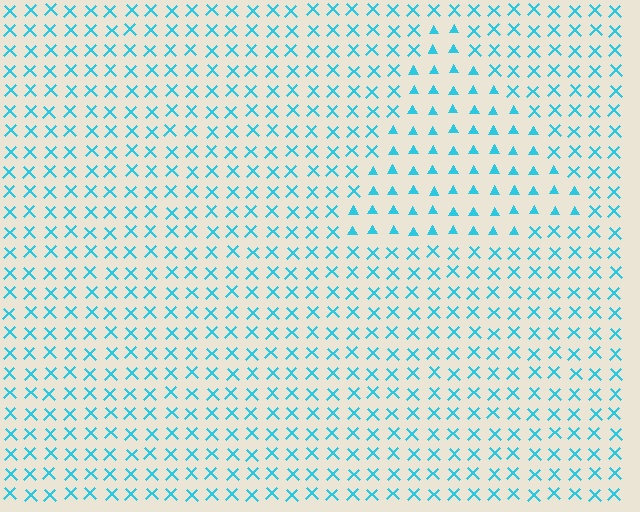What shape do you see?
I see a triangle.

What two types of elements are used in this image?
The image uses triangles inside the triangle region and X marks outside it.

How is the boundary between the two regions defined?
The boundary is defined by a change in element shape: triangles inside vs. X marks outside. All elements share the same color and spacing.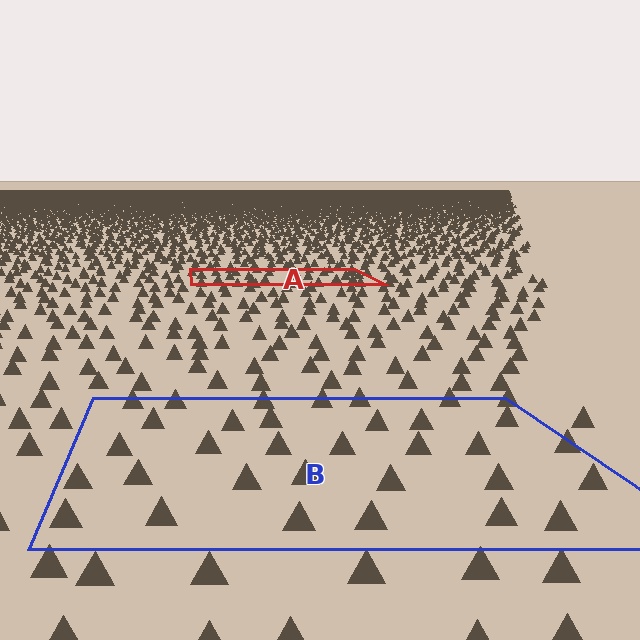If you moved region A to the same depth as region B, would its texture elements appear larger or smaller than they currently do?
They would appear larger. At a closer depth, the same texture elements are projected at a bigger on-screen size.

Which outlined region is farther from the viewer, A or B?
Region A is farther from the viewer — the texture elements inside it appear smaller and more densely packed.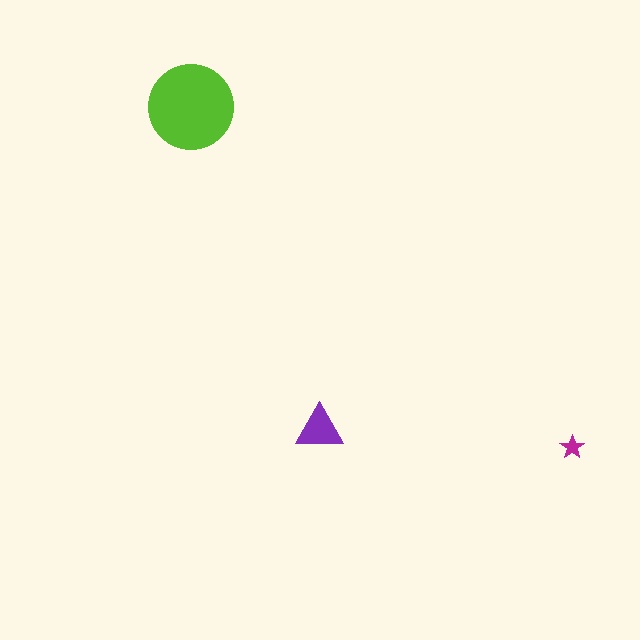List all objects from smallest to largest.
The magenta star, the purple triangle, the lime circle.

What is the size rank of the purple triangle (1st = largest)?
2nd.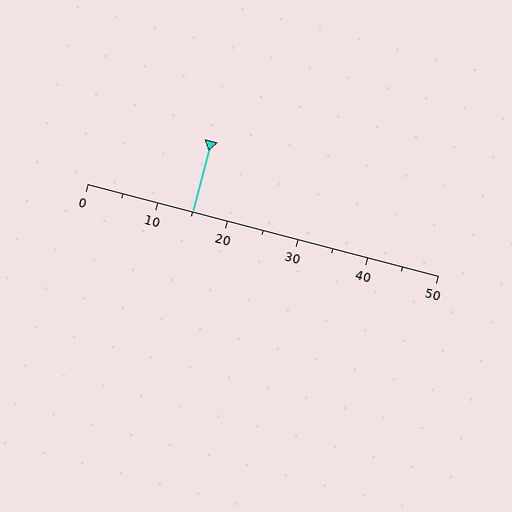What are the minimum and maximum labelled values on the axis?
The axis runs from 0 to 50.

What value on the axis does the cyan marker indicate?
The marker indicates approximately 15.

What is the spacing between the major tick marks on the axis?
The major ticks are spaced 10 apart.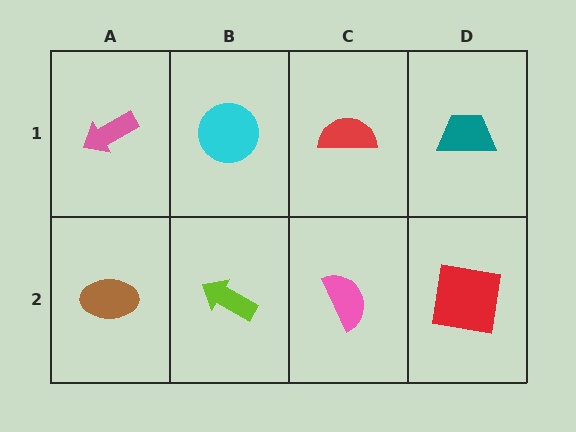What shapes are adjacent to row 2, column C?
A red semicircle (row 1, column C), a lime arrow (row 2, column B), a red square (row 2, column D).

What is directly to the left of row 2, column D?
A pink semicircle.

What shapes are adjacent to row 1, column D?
A red square (row 2, column D), a red semicircle (row 1, column C).